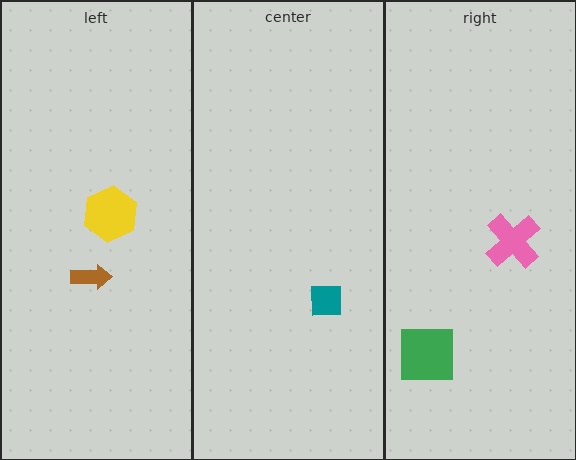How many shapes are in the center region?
1.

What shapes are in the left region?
The brown arrow, the yellow hexagon.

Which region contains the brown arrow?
The left region.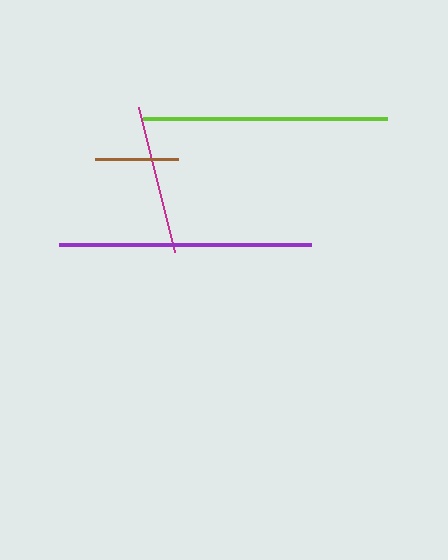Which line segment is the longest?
The purple line is the longest at approximately 252 pixels.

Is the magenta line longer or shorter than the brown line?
The magenta line is longer than the brown line.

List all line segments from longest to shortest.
From longest to shortest: purple, lime, magenta, brown.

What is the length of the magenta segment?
The magenta segment is approximately 149 pixels long.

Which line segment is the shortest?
The brown line is the shortest at approximately 83 pixels.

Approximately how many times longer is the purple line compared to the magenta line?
The purple line is approximately 1.7 times the length of the magenta line.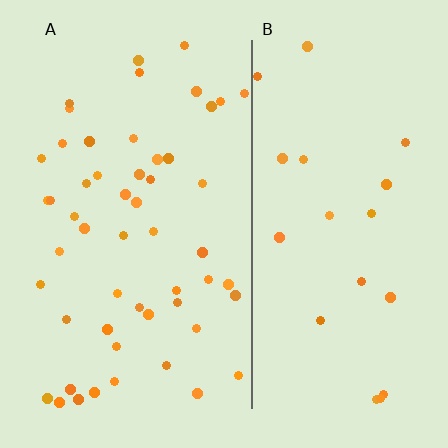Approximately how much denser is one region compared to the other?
Approximately 2.5× — region A over region B.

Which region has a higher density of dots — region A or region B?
A (the left).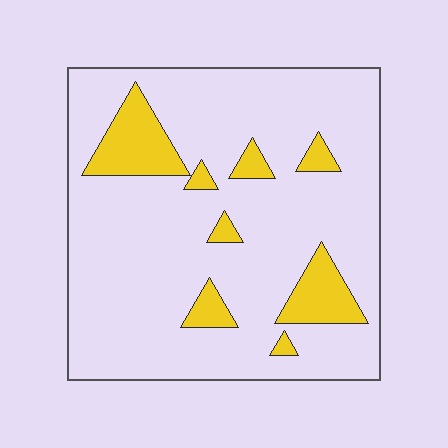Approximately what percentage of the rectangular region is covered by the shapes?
Approximately 15%.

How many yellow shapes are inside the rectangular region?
8.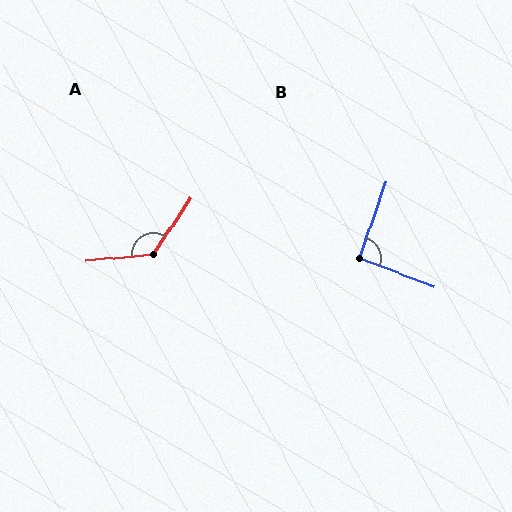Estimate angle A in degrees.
Approximately 129 degrees.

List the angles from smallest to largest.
B (92°), A (129°).